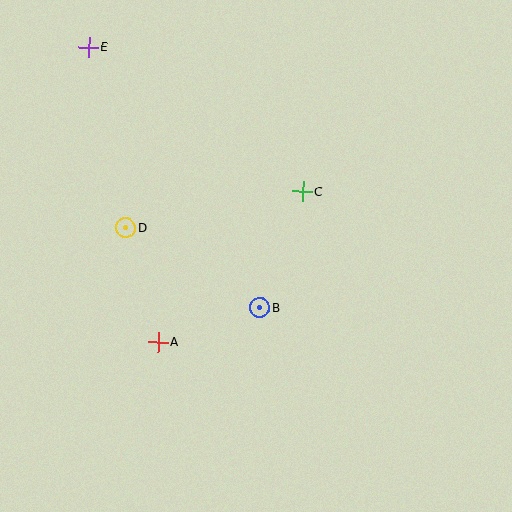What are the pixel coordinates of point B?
Point B is at (260, 307).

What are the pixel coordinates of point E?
Point E is at (89, 47).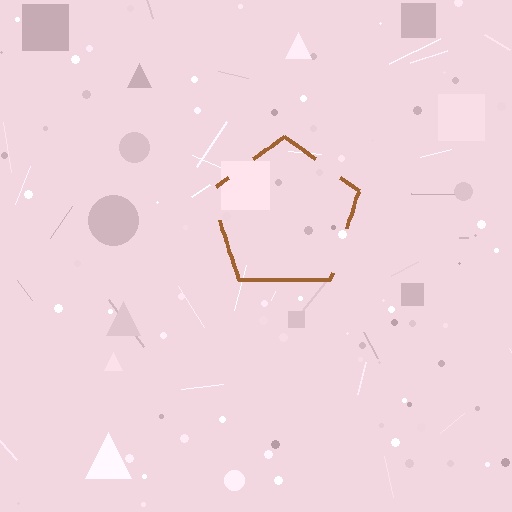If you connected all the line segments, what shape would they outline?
They would outline a pentagon.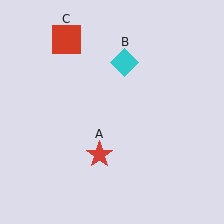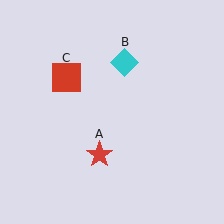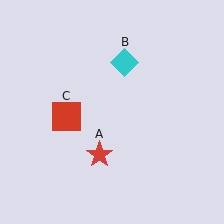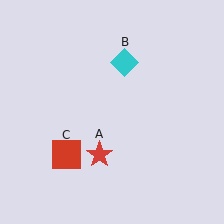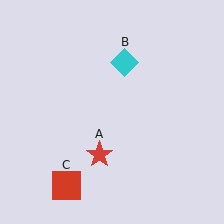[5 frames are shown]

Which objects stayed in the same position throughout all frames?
Red star (object A) and cyan diamond (object B) remained stationary.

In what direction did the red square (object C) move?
The red square (object C) moved down.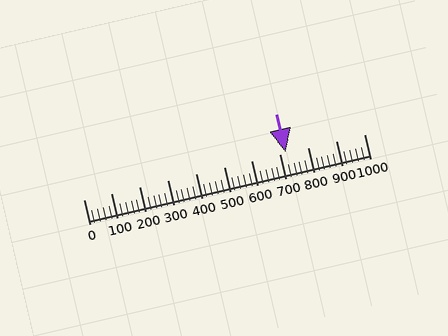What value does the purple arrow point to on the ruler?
The purple arrow points to approximately 720.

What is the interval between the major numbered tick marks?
The major tick marks are spaced 100 units apart.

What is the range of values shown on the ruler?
The ruler shows values from 0 to 1000.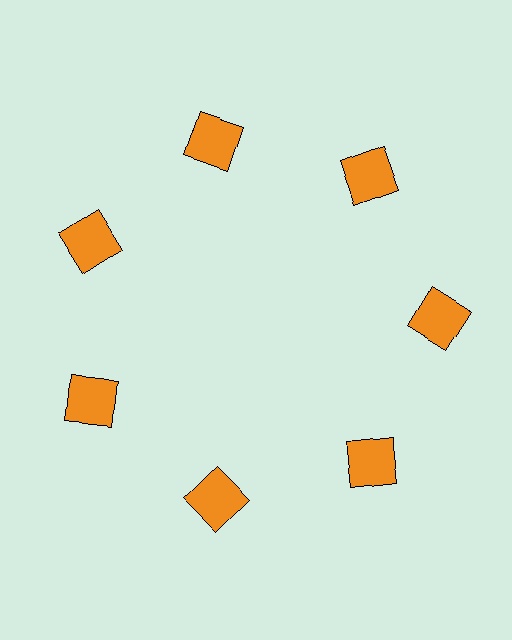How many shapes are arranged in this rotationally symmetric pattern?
There are 7 shapes, arranged in 7 groups of 1.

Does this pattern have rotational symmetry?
Yes, this pattern has 7-fold rotational symmetry. It looks the same after rotating 51 degrees around the center.